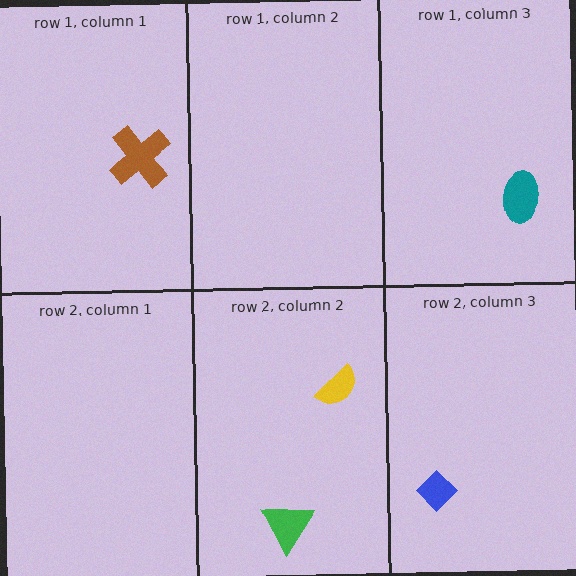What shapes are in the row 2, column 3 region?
The blue diamond.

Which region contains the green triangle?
The row 2, column 2 region.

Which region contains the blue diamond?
The row 2, column 3 region.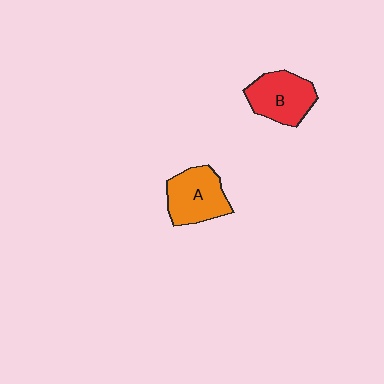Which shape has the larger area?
Shape A (orange).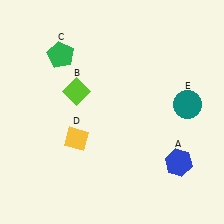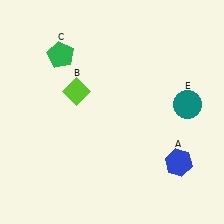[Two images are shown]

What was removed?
The yellow diamond (D) was removed in Image 2.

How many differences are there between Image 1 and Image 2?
There is 1 difference between the two images.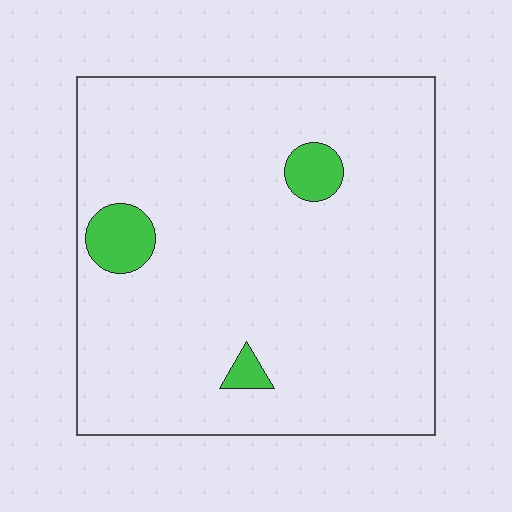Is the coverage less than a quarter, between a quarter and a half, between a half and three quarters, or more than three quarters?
Less than a quarter.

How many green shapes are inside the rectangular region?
3.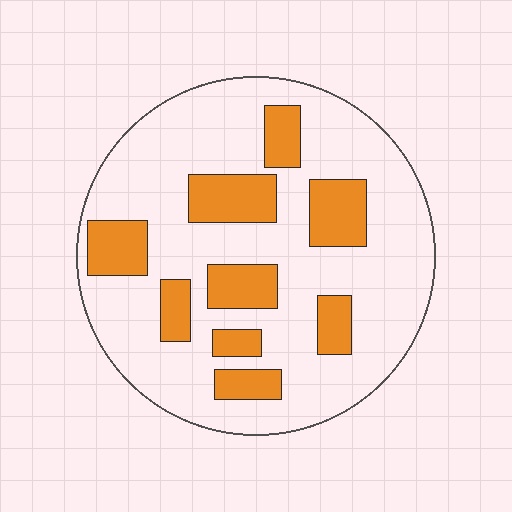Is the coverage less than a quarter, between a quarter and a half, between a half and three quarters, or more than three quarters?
Less than a quarter.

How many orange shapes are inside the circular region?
9.